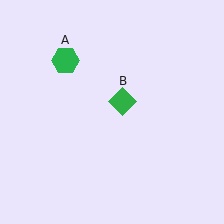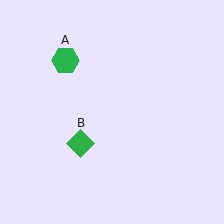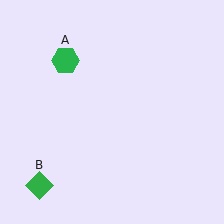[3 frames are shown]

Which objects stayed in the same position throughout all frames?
Green hexagon (object A) remained stationary.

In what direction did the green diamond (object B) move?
The green diamond (object B) moved down and to the left.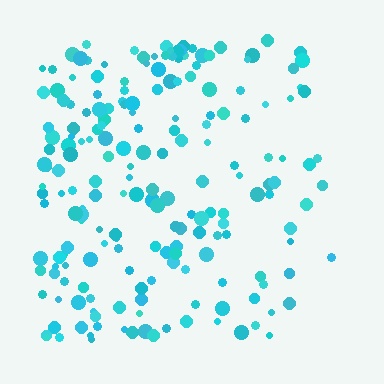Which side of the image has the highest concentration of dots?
The left.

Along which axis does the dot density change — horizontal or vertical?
Horizontal.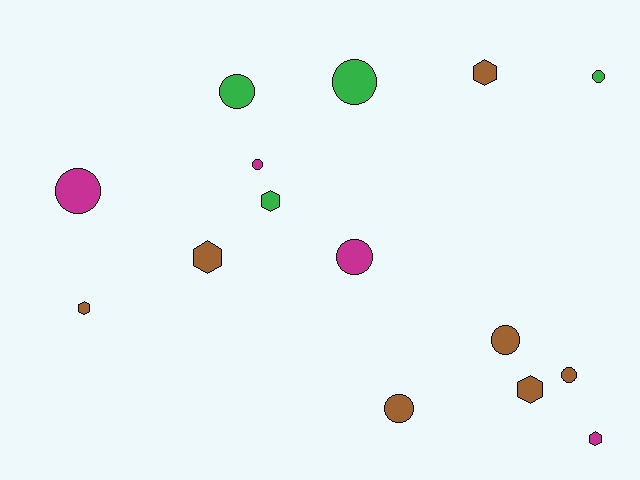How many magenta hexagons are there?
There is 1 magenta hexagon.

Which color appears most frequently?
Brown, with 7 objects.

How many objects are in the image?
There are 15 objects.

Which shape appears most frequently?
Circle, with 9 objects.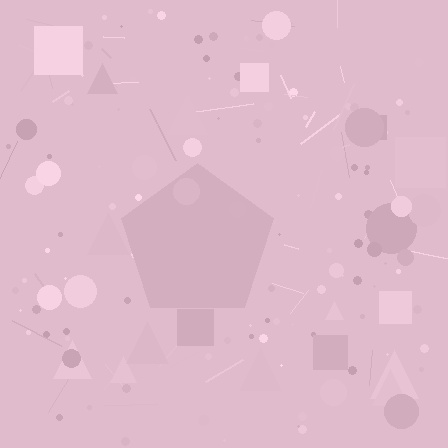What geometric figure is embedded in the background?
A pentagon is embedded in the background.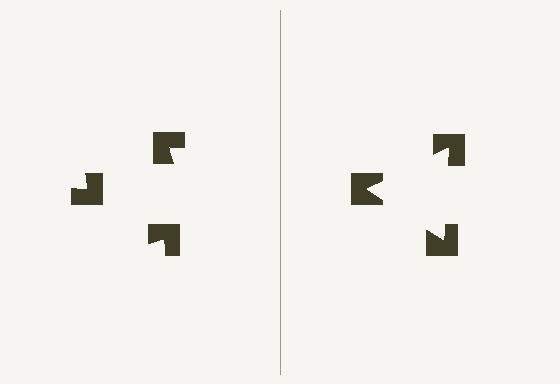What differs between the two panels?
The notched squares are positioned identically on both sides; only the wedge orientations differ. On the right they align to a triangle; on the left they are misaligned.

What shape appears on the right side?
An illusory triangle.